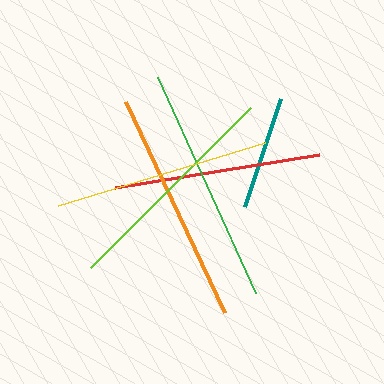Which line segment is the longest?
The green line is the longest at approximately 238 pixels.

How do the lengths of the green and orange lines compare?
The green and orange lines are approximately the same length.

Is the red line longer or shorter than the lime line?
The lime line is longer than the red line.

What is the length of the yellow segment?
The yellow segment is approximately 216 pixels long.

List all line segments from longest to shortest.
From longest to shortest: green, orange, lime, yellow, red, teal.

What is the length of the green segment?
The green segment is approximately 238 pixels long.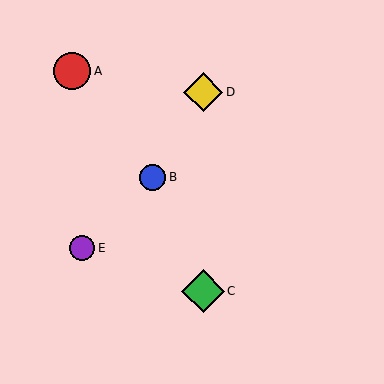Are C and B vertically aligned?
No, C is at x≈203 and B is at x≈153.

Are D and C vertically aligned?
Yes, both are at x≈203.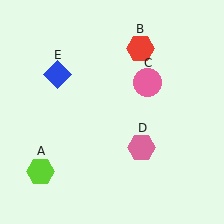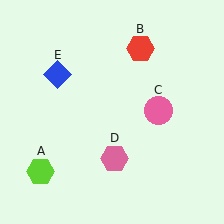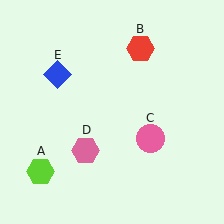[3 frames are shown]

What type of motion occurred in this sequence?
The pink circle (object C), pink hexagon (object D) rotated clockwise around the center of the scene.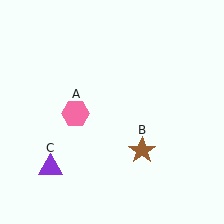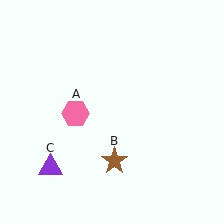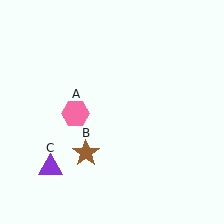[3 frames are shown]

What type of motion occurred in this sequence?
The brown star (object B) rotated clockwise around the center of the scene.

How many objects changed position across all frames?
1 object changed position: brown star (object B).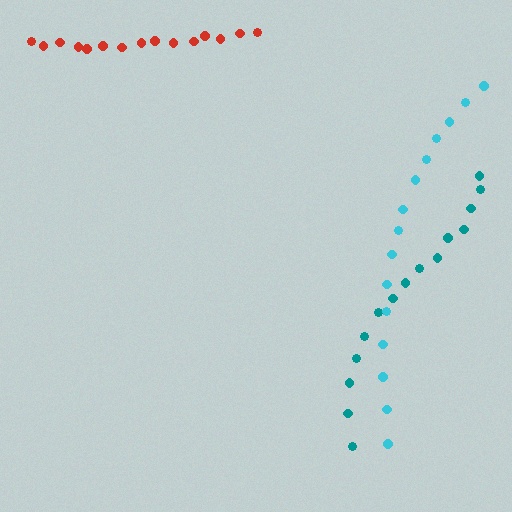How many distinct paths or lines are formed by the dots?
There are 3 distinct paths.